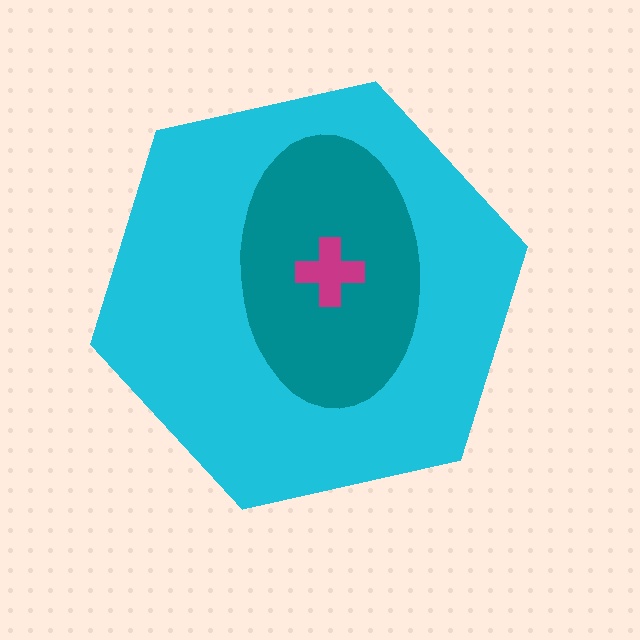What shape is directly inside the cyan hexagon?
The teal ellipse.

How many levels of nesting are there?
3.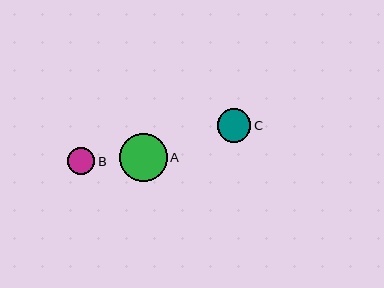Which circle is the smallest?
Circle B is the smallest with a size of approximately 27 pixels.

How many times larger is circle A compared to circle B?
Circle A is approximately 1.8 times the size of circle B.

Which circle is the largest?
Circle A is the largest with a size of approximately 48 pixels.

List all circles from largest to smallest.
From largest to smallest: A, C, B.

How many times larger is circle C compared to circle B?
Circle C is approximately 1.2 times the size of circle B.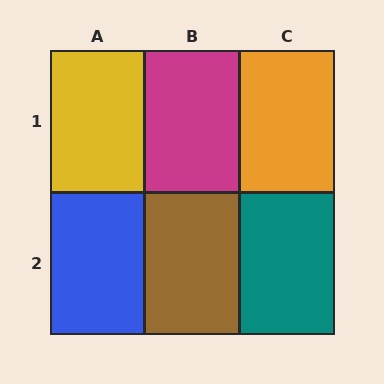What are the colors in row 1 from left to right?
Yellow, magenta, orange.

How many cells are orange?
1 cell is orange.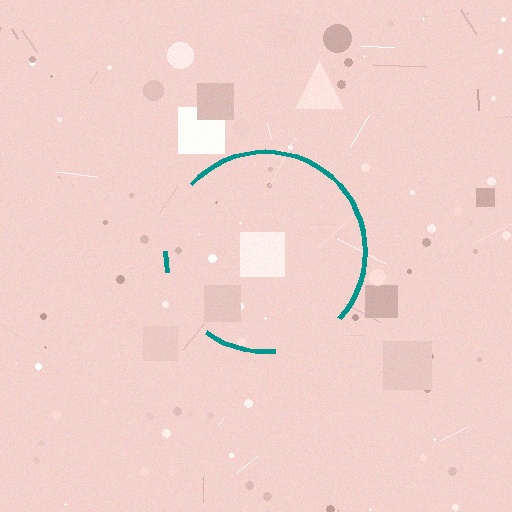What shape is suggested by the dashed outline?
The dashed outline suggests a circle.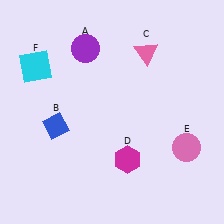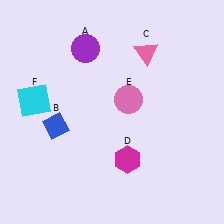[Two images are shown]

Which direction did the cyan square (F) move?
The cyan square (F) moved down.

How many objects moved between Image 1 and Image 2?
2 objects moved between the two images.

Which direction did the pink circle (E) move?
The pink circle (E) moved left.